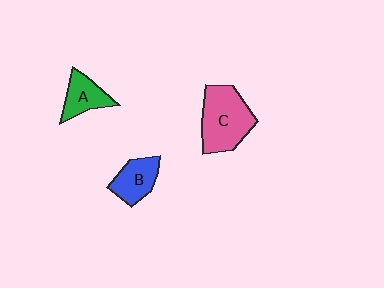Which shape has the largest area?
Shape C (pink).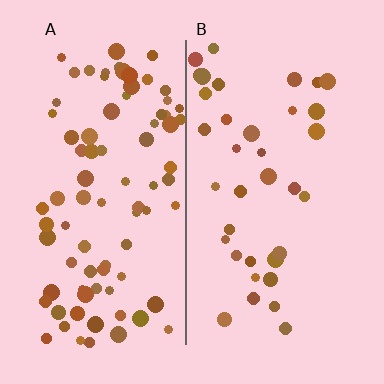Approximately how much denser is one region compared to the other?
Approximately 2.3× — region A over region B.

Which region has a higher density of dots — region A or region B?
A (the left).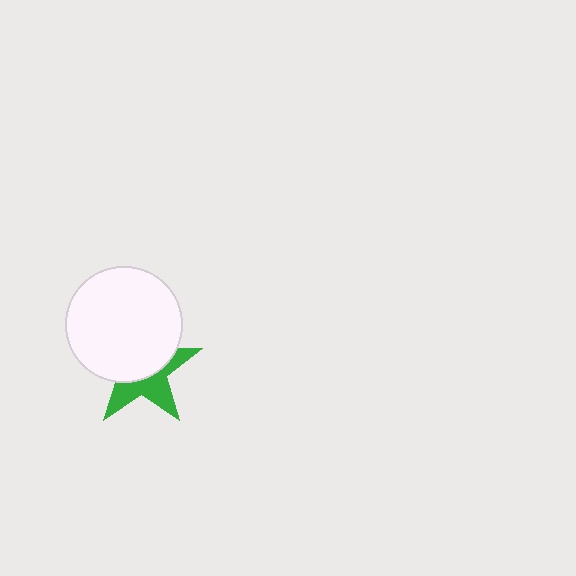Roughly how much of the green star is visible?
A small part of it is visible (roughly 43%).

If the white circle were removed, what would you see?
You would see the complete green star.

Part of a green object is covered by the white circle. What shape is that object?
It is a star.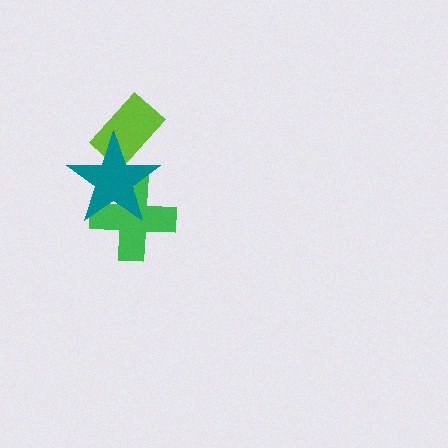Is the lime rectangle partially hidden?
Yes, it is partially covered by another shape.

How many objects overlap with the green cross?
1 object overlaps with the green cross.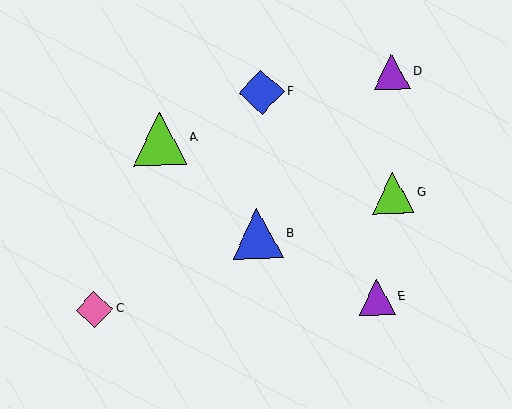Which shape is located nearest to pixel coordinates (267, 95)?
The blue diamond (labeled F) at (262, 92) is nearest to that location.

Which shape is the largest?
The lime triangle (labeled A) is the largest.